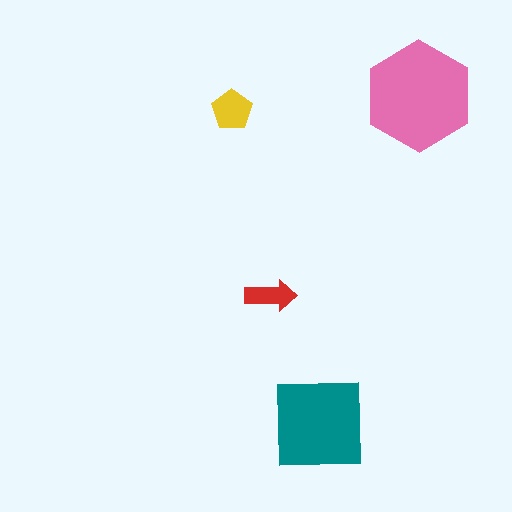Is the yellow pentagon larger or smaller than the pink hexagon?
Smaller.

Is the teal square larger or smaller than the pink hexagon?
Smaller.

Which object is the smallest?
The red arrow.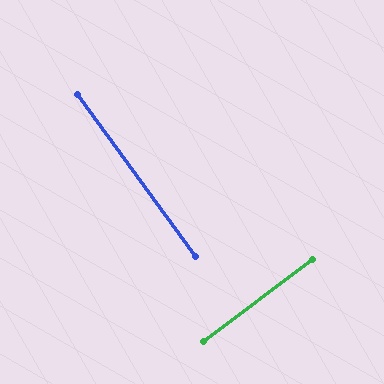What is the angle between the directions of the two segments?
Approximately 89 degrees.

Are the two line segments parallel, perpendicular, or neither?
Perpendicular — they meet at approximately 89°.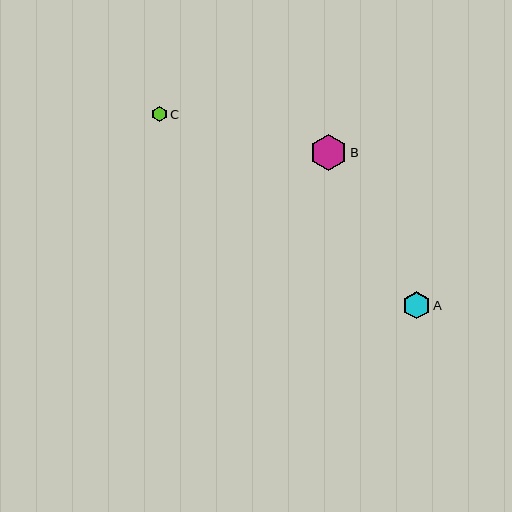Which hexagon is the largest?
Hexagon B is the largest with a size of approximately 37 pixels.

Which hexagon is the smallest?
Hexagon C is the smallest with a size of approximately 16 pixels.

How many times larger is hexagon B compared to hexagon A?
Hexagon B is approximately 1.3 times the size of hexagon A.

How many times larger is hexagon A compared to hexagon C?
Hexagon A is approximately 1.7 times the size of hexagon C.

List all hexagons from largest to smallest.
From largest to smallest: B, A, C.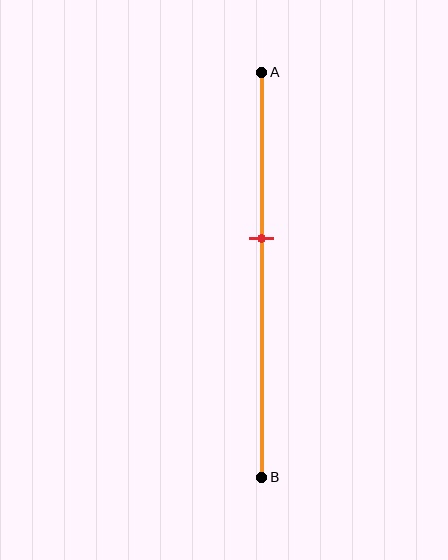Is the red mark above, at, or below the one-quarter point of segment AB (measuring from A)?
The red mark is below the one-quarter point of segment AB.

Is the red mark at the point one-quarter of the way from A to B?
No, the mark is at about 40% from A, not at the 25% one-quarter point.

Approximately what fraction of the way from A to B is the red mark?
The red mark is approximately 40% of the way from A to B.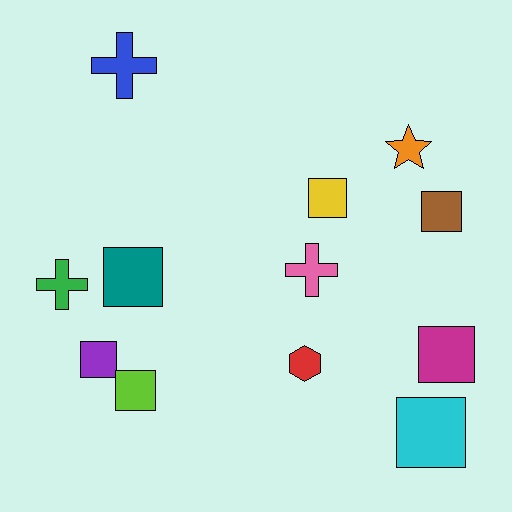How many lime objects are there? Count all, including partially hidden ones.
There is 1 lime object.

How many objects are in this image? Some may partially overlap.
There are 12 objects.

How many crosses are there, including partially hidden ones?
There are 3 crosses.